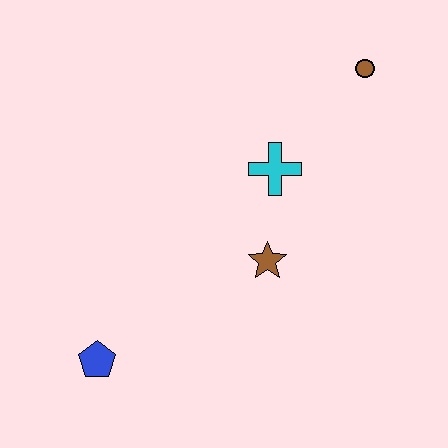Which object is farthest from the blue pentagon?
The brown circle is farthest from the blue pentagon.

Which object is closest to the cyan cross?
The brown star is closest to the cyan cross.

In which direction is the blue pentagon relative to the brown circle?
The blue pentagon is below the brown circle.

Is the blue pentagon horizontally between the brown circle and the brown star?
No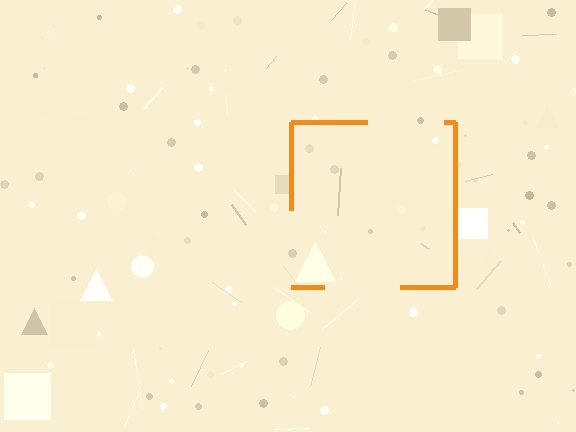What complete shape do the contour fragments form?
The contour fragments form a square.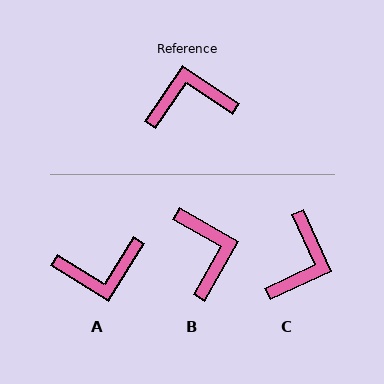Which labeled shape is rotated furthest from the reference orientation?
A, about 178 degrees away.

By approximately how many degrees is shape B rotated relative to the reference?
Approximately 86 degrees clockwise.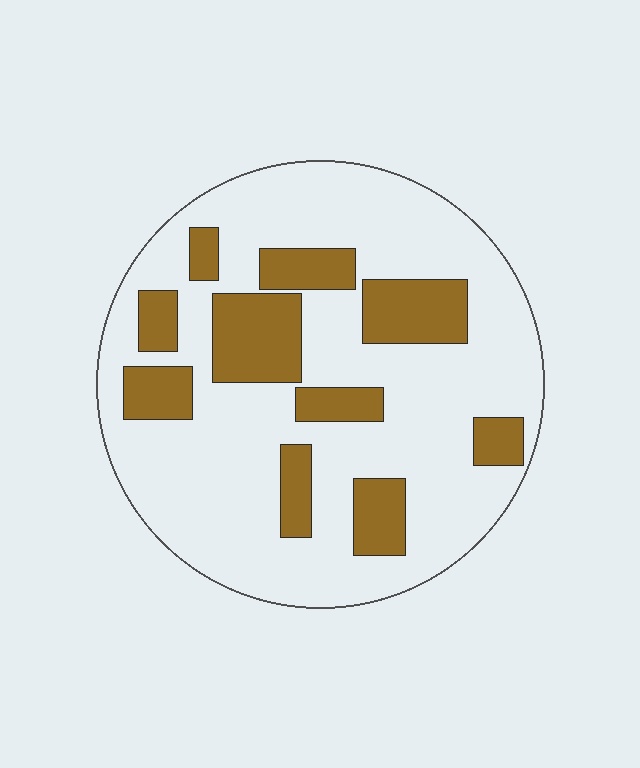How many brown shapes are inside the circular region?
10.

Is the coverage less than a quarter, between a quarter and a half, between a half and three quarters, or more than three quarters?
Between a quarter and a half.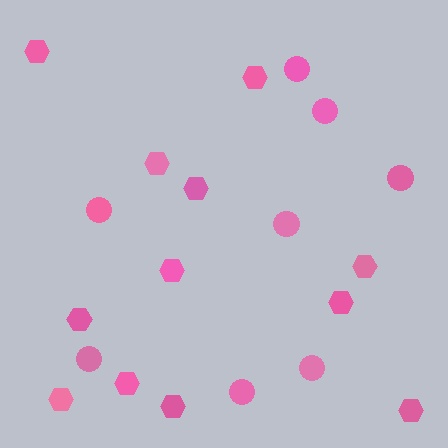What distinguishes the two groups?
There are 2 groups: one group of hexagons (12) and one group of circles (8).